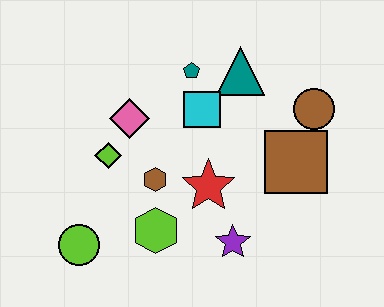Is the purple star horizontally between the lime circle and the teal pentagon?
No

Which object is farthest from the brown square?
The lime circle is farthest from the brown square.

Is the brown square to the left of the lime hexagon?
No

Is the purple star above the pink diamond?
No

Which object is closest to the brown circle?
The brown square is closest to the brown circle.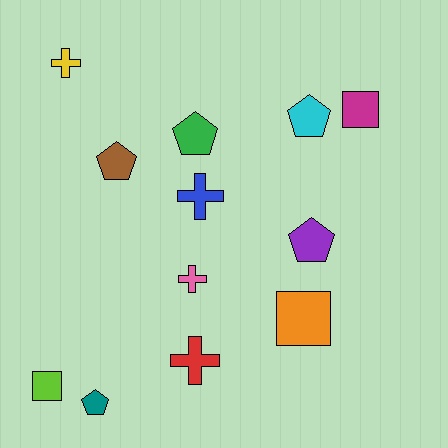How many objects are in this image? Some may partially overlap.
There are 12 objects.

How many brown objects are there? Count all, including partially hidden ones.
There is 1 brown object.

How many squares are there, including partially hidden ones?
There are 3 squares.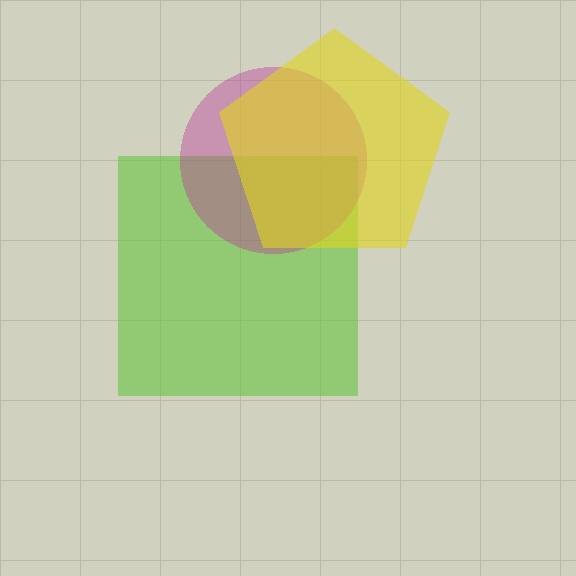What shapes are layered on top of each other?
The layered shapes are: a lime square, a magenta circle, a yellow pentagon.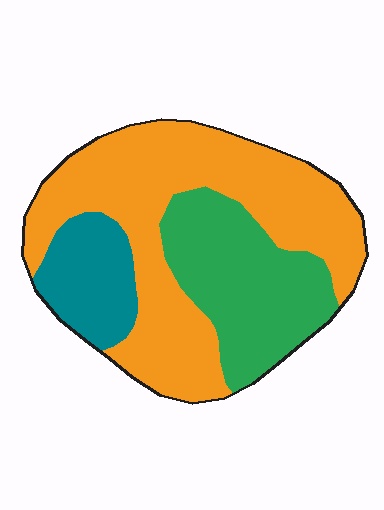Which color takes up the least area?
Teal, at roughly 15%.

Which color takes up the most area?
Orange, at roughly 55%.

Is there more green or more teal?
Green.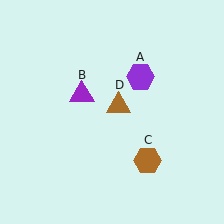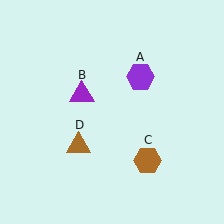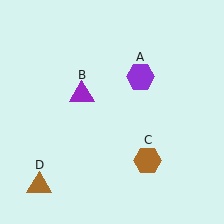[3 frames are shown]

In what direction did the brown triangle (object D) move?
The brown triangle (object D) moved down and to the left.